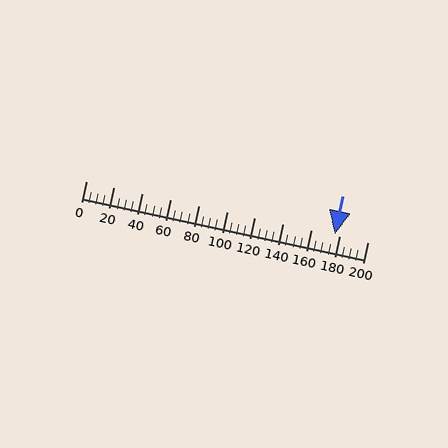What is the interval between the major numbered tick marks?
The major tick marks are spaced 20 units apart.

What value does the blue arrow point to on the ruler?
The blue arrow points to approximately 176.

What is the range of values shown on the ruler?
The ruler shows values from 0 to 200.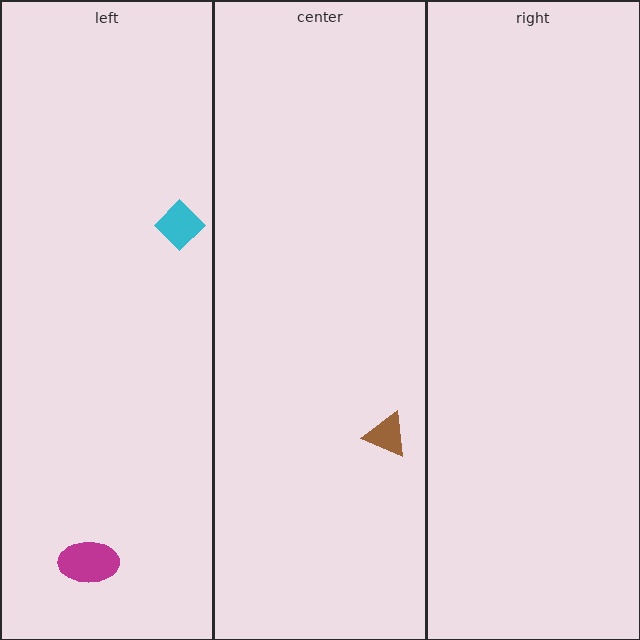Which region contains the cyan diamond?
The left region.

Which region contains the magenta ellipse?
The left region.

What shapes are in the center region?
The brown triangle.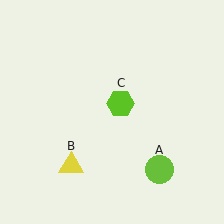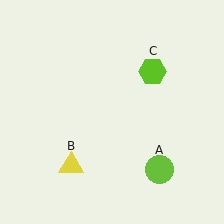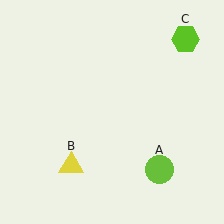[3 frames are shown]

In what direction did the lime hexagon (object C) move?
The lime hexagon (object C) moved up and to the right.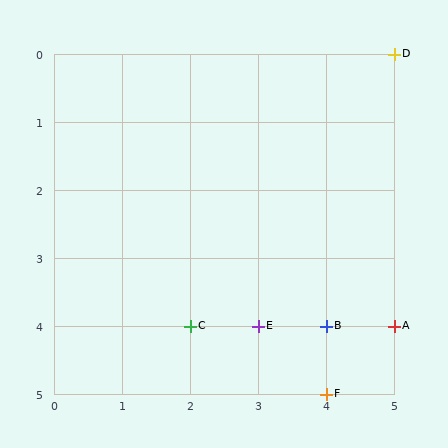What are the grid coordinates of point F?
Point F is at grid coordinates (4, 5).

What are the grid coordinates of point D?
Point D is at grid coordinates (5, 0).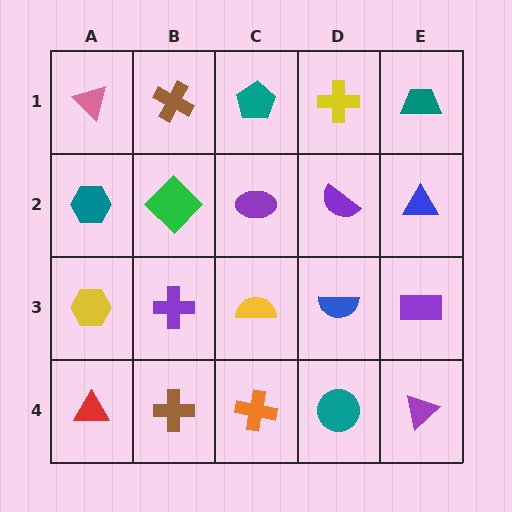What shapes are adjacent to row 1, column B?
A green diamond (row 2, column B), a pink triangle (row 1, column A), a teal pentagon (row 1, column C).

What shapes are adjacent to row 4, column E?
A purple rectangle (row 3, column E), a teal circle (row 4, column D).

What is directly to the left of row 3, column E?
A blue semicircle.